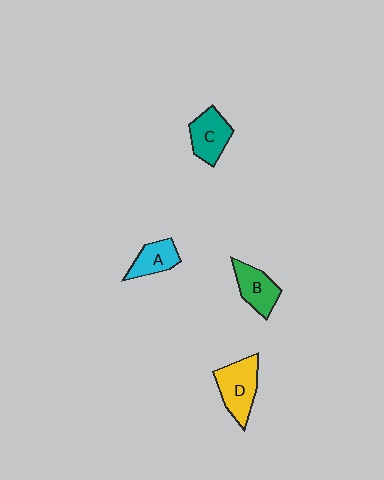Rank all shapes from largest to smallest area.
From largest to smallest: D (yellow), C (teal), B (green), A (cyan).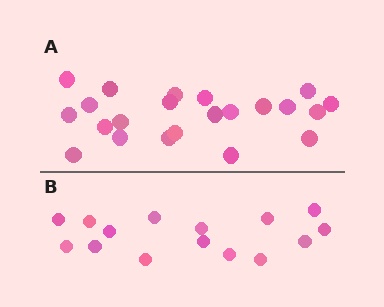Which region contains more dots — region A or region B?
Region A (the top region) has more dots.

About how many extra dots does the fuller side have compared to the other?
Region A has roughly 8 or so more dots than region B.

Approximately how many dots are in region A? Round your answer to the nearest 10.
About 20 dots. (The exact count is 22, which rounds to 20.)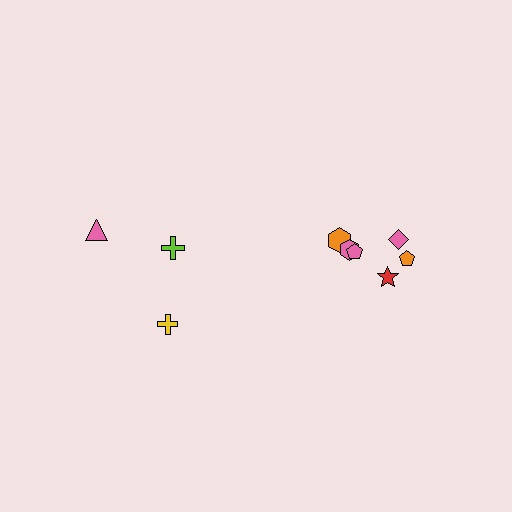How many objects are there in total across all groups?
There are 9 objects.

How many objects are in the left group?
There are 3 objects.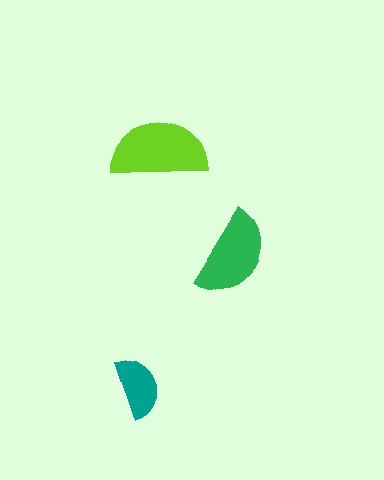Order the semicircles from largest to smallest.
the lime one, the green one, the teal one.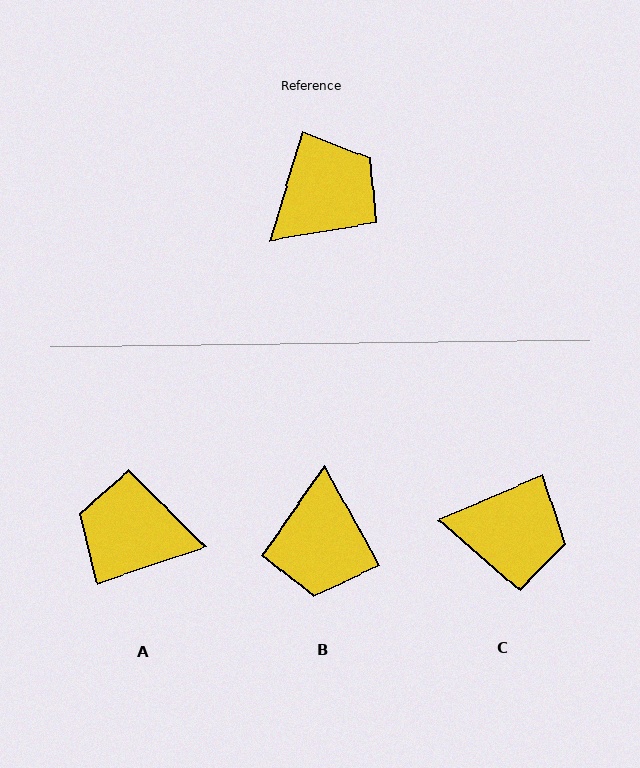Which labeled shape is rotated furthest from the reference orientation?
B, about 135 degrees away.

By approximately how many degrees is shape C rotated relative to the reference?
Approximately 50 degrees clockwise.